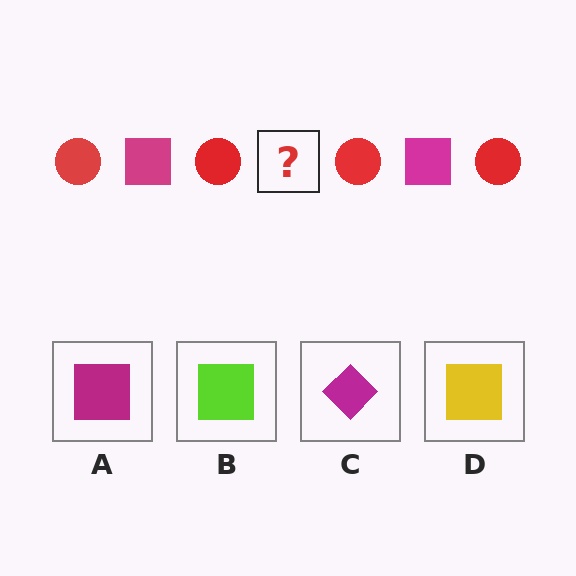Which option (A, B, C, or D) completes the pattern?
A.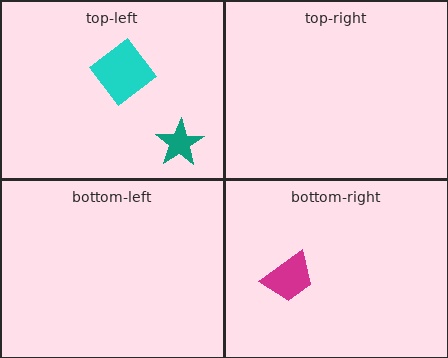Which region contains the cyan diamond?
The top-left region.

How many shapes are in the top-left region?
2.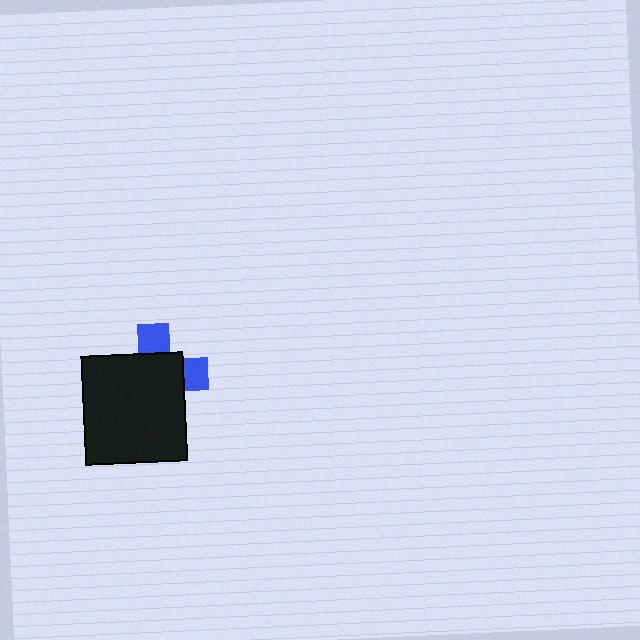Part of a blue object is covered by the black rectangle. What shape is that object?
It is a cross.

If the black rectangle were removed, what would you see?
You would see the complete blue cross.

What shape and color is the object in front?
The object in front is a black rectangle.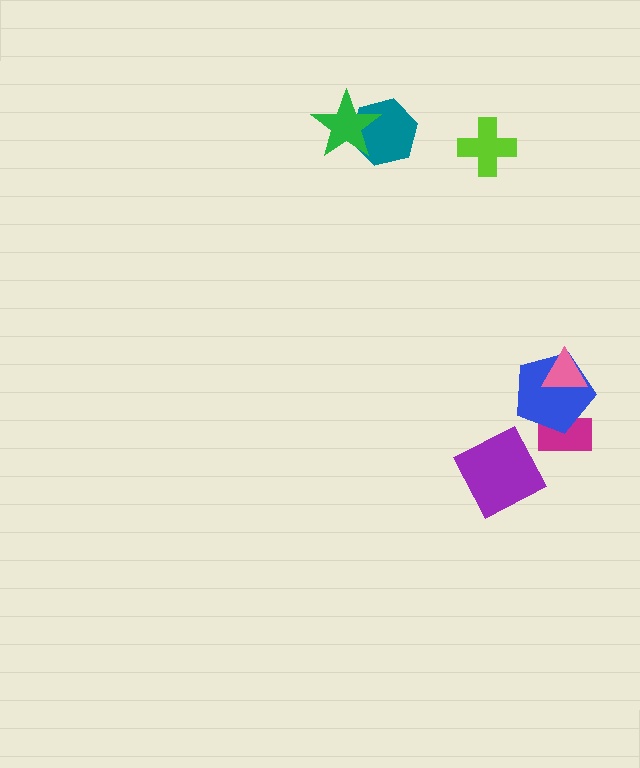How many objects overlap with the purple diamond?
0 objects overlap with the purple diamond.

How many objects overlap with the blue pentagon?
2 objects overlap with the blue pentagon.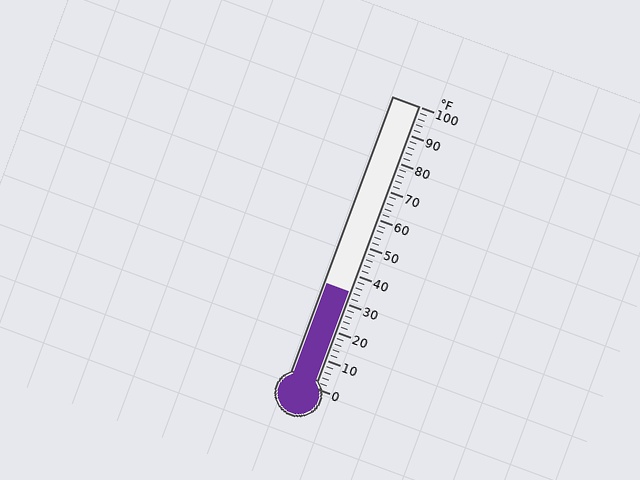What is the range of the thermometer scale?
The thermometer scale ranges from 0°F to 100°F.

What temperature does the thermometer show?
The thermometer shows approximately 34°F.